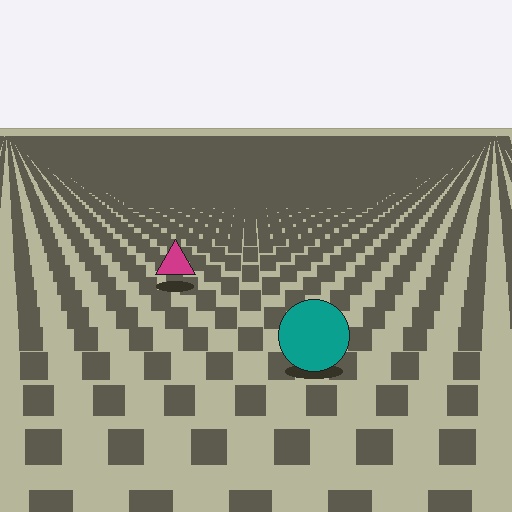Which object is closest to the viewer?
The teal circle is closest. The texture marks near it are larger and more spread out.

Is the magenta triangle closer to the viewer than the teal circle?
No. The teal circle is closer — you can tell from the texture gradient: the ground texture is coarser near it.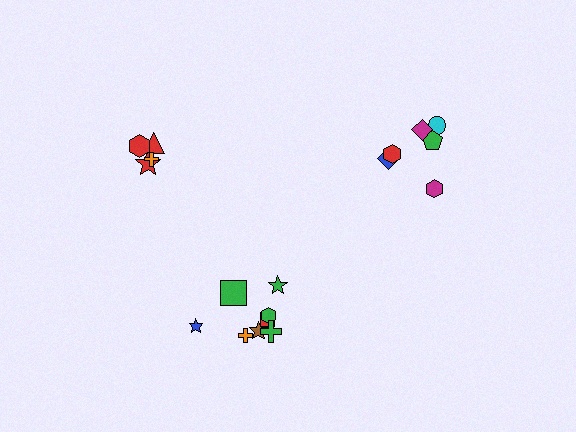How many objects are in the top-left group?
There are 4 objects.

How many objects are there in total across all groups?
There are 18 objects.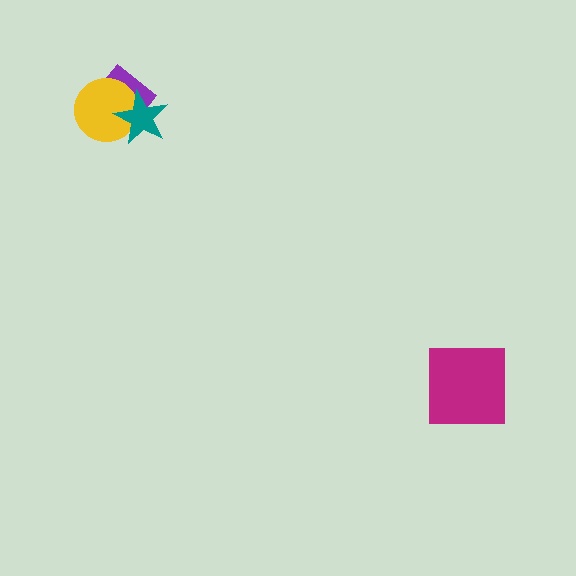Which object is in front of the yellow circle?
The teal star is in front of the yellow circle.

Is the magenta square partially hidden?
No, no other shape covers it.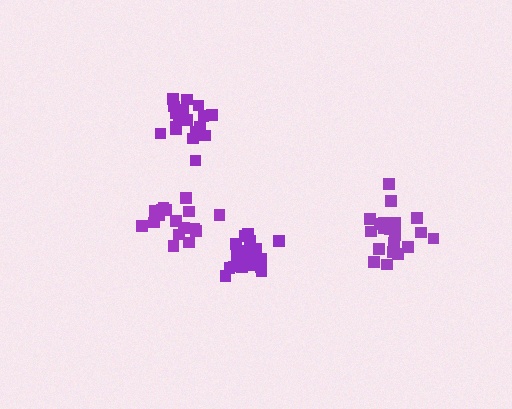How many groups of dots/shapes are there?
There are 4 groups.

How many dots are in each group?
Group 1: 20 dots, Group 2: 19 dots, Group 3: 17 dots, Group 4: 19 dots (75 total).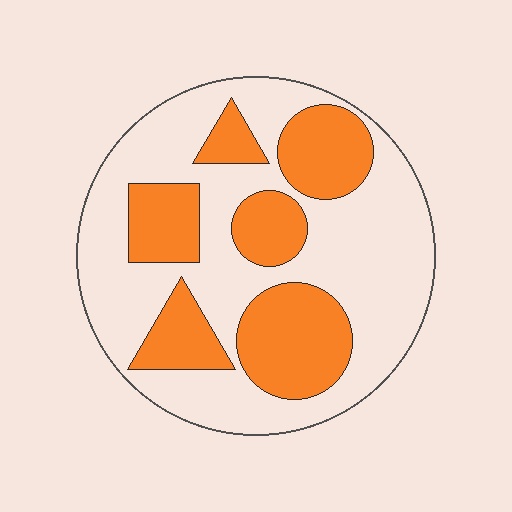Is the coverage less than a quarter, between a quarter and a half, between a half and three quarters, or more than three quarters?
Between a quarter and a half.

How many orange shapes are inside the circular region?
6.